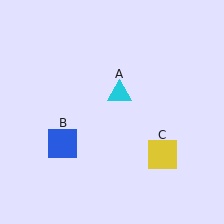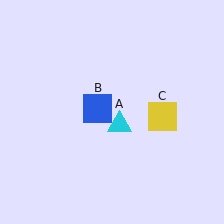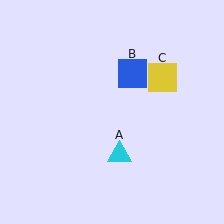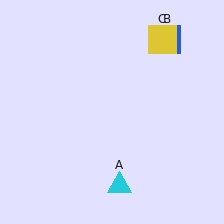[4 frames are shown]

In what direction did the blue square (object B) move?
The blue square (object B) moved up and to the right.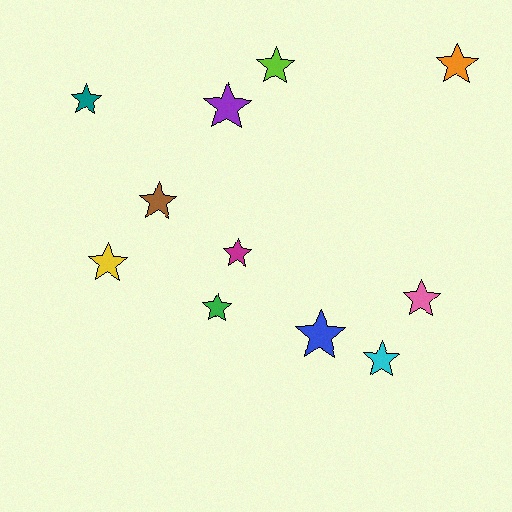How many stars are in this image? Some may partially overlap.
There are 11 stars.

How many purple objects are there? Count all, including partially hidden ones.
There is 1 purple object.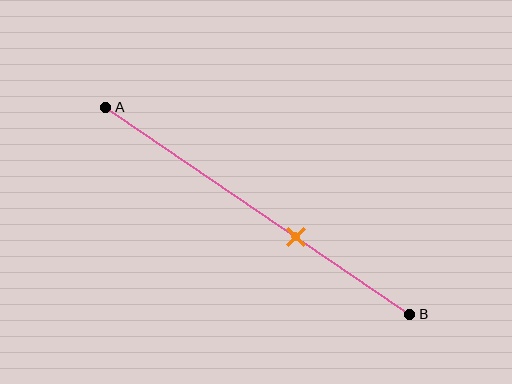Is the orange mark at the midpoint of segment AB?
No, the mark is at about 65% from A, not at the 50% midpoint.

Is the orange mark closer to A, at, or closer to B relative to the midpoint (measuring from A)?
The orange mark is closer to point B than the midpoint of segment AB.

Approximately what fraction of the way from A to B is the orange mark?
The orange mark is approximately 65% of the way from A to B.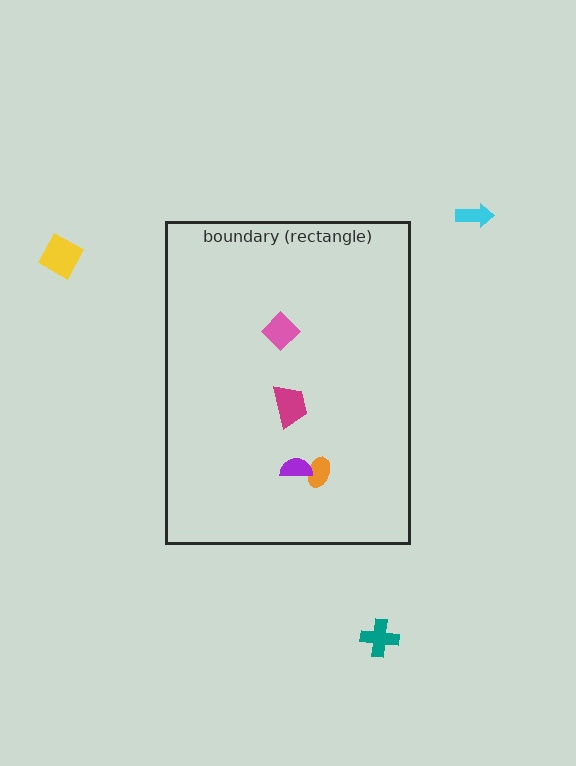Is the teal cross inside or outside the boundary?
Outside.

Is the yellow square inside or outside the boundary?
Outside.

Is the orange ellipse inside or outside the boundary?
Inside.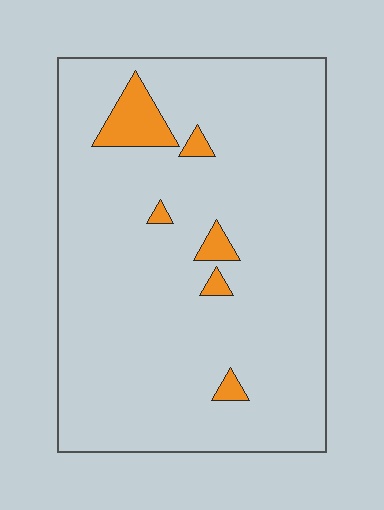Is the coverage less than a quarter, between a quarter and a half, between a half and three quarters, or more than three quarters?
Less than a quarter.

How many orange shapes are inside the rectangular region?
6.